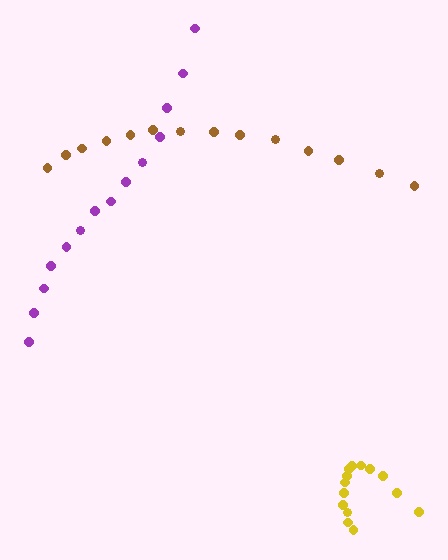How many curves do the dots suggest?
There are 3 distinct paths.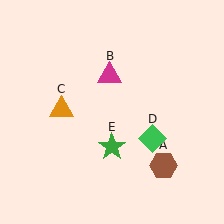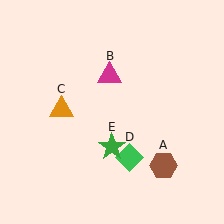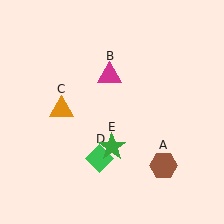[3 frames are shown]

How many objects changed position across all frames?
1 object changed position: green diamond (object D).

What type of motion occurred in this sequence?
The green diamond (object D) rotated clockwise around the center of the scene.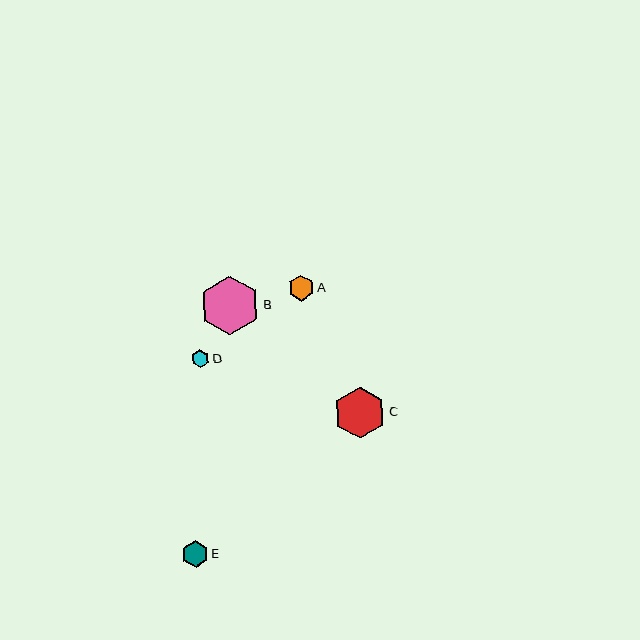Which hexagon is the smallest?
Hexagon D is the smallest with a size of approximately 18 pixels.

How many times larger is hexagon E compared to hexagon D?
Hexagon E is approximately 1.5 times the size of hexagon D.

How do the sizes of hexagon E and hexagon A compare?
Hexagon E and hexagon A are approximately the same size.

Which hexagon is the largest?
Hexagon B is the largest with a size of approximately 60 pixels.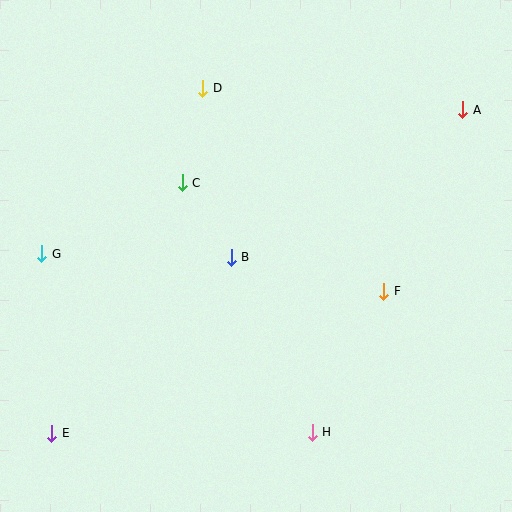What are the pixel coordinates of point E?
Point E is at (52, 433).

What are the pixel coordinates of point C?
Point C is at (182, 183).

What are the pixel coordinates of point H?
Point H is at (312, 432).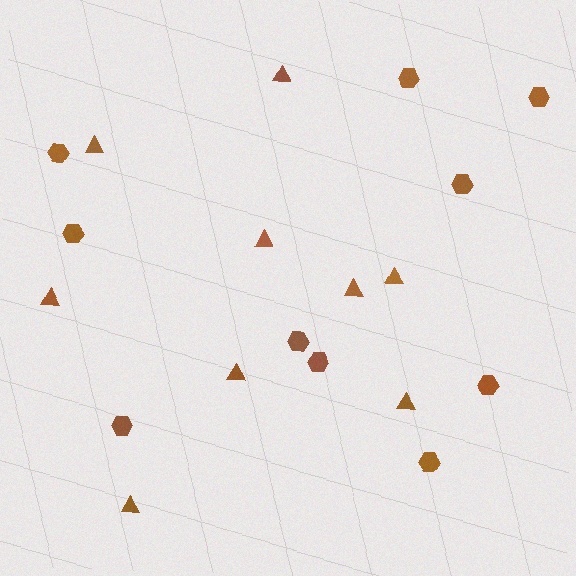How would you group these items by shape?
There are 2 groups: one group of hexagons (10) and one group of triangles (9).